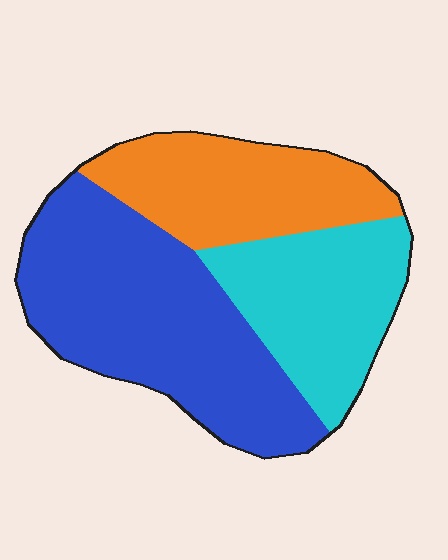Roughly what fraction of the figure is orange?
Orange covers roughly 25% of the figure.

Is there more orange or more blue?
Blue.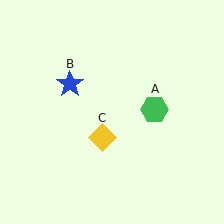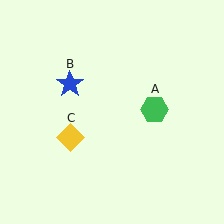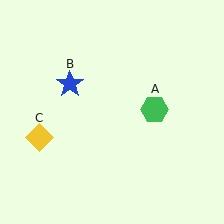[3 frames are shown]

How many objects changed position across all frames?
1 object changed position: yellow diamond (object C).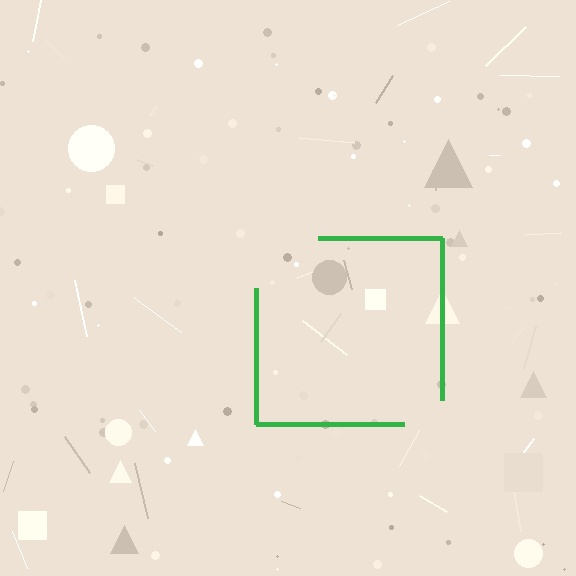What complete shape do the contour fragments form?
The contour fragments form a square.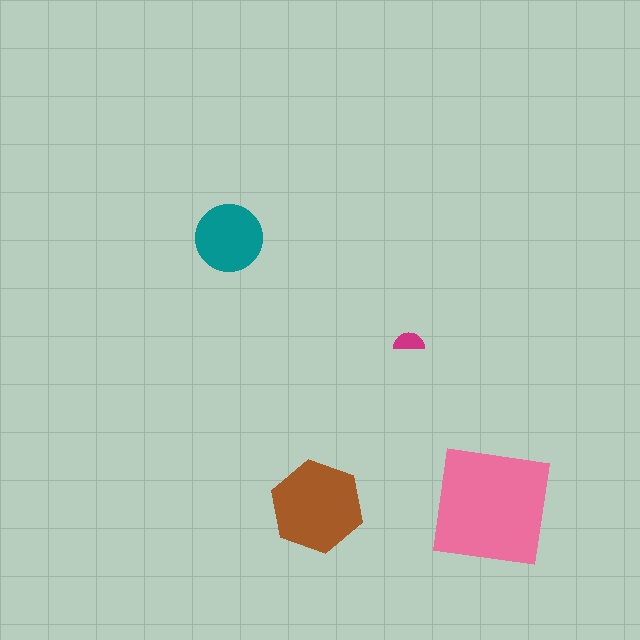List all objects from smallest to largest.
The magenta semicircle, the teal circle, the brown hexagon, the pink square.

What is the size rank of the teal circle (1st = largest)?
3rd.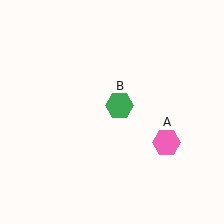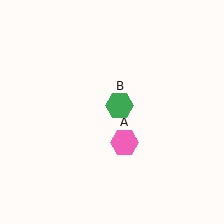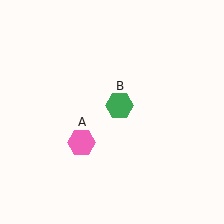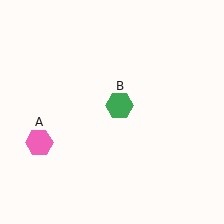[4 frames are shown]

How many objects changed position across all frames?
1 object changed position: pink hexagon (object A).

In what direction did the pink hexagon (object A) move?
The pink hexagon (object A) moved left.